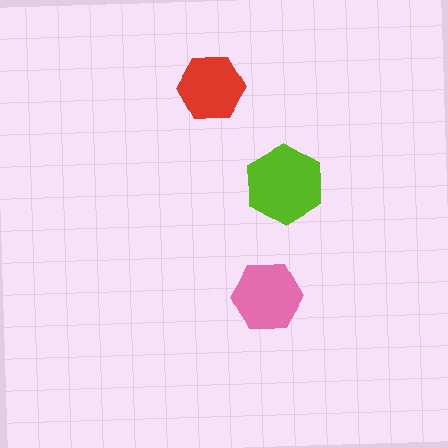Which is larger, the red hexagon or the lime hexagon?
The lime one.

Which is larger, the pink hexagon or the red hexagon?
The pink one.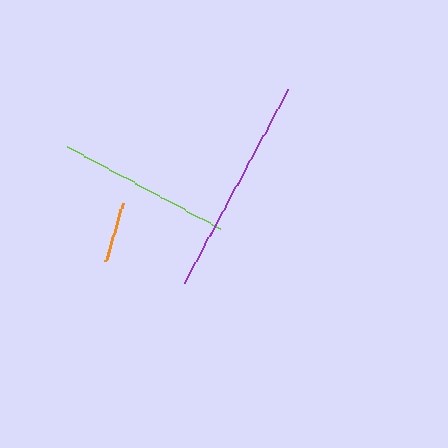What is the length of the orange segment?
The orange segment is approximately 61 pixels long.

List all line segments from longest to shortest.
From longest to shortest: purple, lime, orange.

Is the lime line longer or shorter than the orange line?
The lime line is longer than the orange line.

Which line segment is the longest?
The purple line is the longest at approximately 220 pixels.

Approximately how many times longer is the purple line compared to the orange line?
The purple line is approximately 3.6 times the length of the orange line.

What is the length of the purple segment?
The purple segment is approximately 220 pixels long.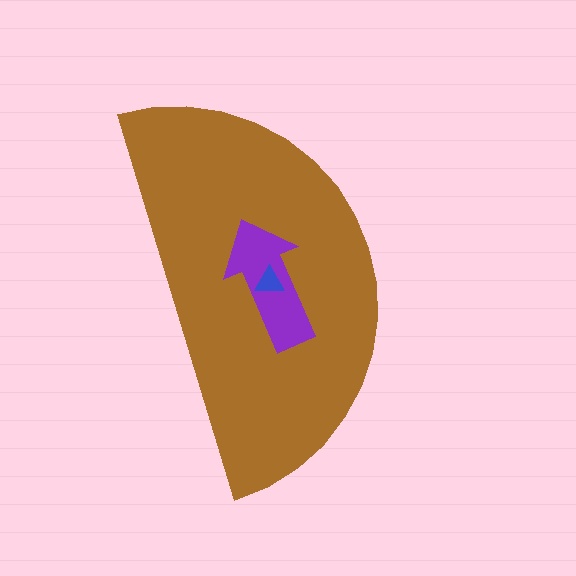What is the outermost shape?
The brown semicircle.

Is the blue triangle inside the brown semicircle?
Yes.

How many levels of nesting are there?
3.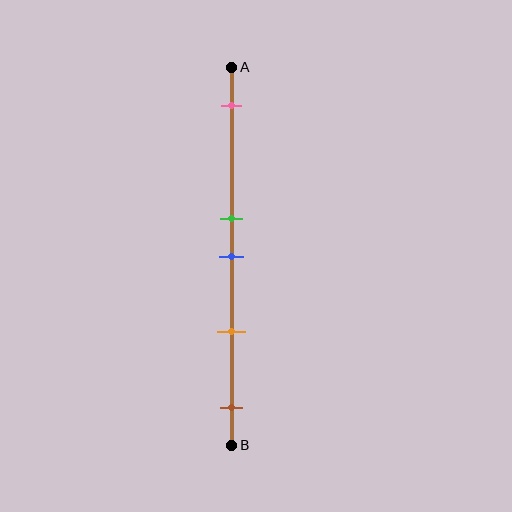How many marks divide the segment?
There are 5 marks dividing the segment.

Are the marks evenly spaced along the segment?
No, the marks are not evenly spaced.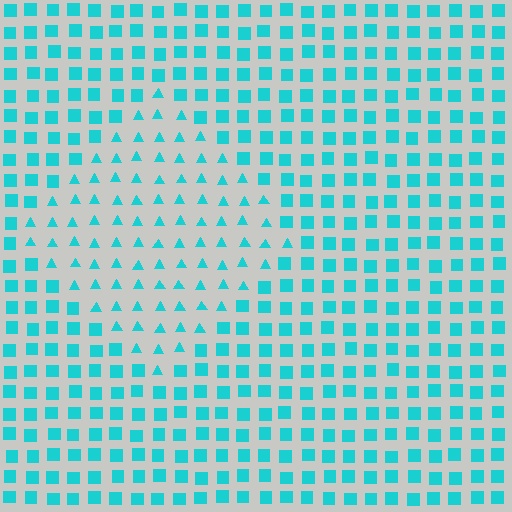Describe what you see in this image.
The image is filled with small cyan elements arranged in a uniform grid. A diamond-shaped region contains triangles, while the surrounding area contains squares. The boundary is defined purely by the change in element shape.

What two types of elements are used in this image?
The image uses triangles inside the diamond region and squares outside it.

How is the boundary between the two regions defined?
The boundary is defined by a change in element shape: triangles inside vs. squares outside. All elements share the same color and spacing.